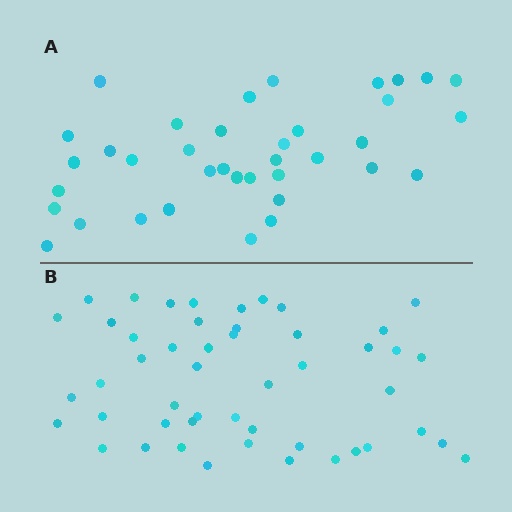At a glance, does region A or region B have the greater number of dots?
Region B (the bottom region) has more dots.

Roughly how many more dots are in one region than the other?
Region B has roughly 12 or so more dots than region A.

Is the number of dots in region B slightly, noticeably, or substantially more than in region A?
Region B has noticeably more, but not dramatically so. The ratio is roughly 1.3 to 1.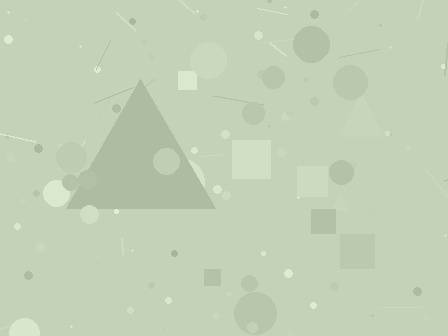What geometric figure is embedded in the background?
A triangle is embedded in the background.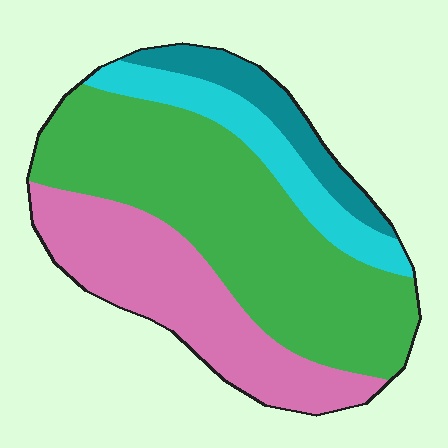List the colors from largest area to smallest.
From largest to smallest: green, pink, cyan, teal.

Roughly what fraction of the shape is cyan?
Cyan takes up about one eighth (1/8) of the shape.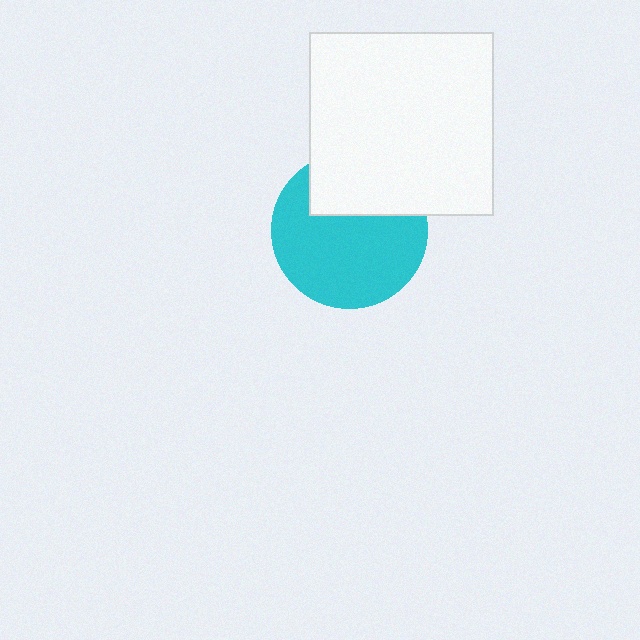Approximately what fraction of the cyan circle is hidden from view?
Roughly 31% of the cyan circle is hidden behind the white square.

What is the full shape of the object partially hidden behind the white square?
The partially hidden object is a cyan circle.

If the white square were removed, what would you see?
You would see the complete cyan circle.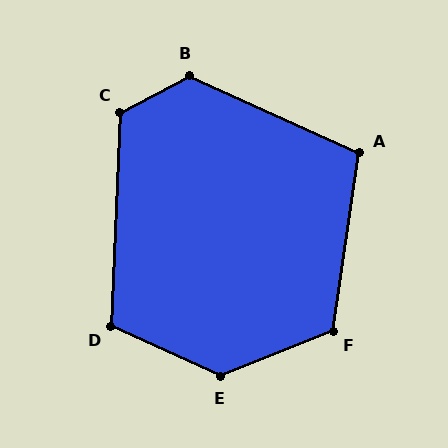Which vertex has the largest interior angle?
E, at approximately 133 degrees.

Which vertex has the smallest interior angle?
A, at approximately 106 degrees.